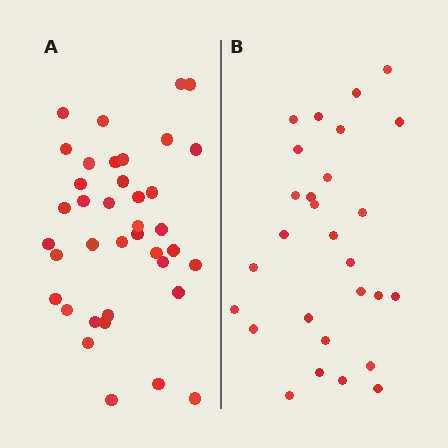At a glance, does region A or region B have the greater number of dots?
Region A (the left region) has more dots.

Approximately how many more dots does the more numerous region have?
Region A has roughly 10 or so more dots than region B.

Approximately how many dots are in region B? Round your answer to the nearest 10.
About 30 dots. (The exact count is 28, which rounds to 30.)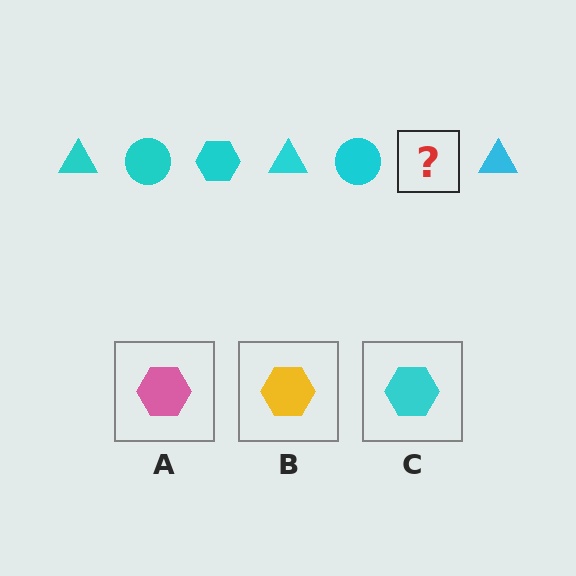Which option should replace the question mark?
Option C.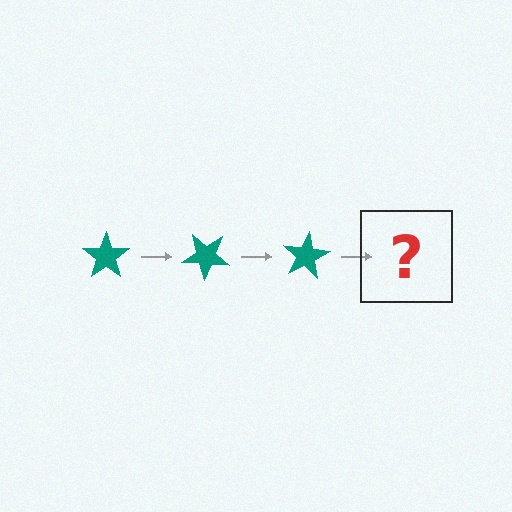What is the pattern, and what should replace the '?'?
The pattern is that the star rotates 40 degrees each step. The '?' should be a teal star rotated 120 degrees.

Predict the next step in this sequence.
The next step is a teal star rotated 120 degrees.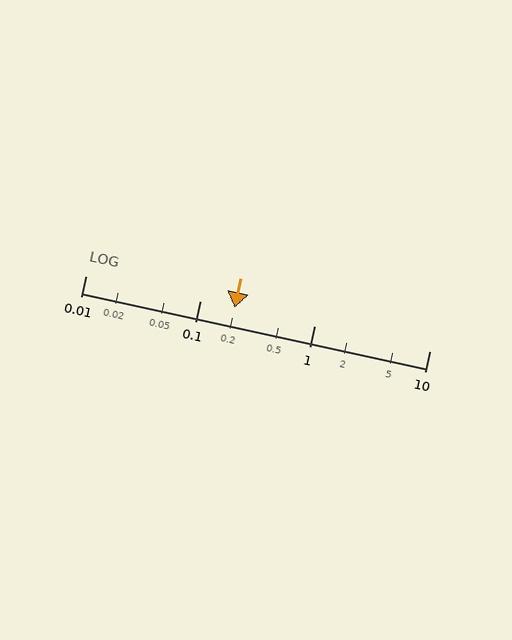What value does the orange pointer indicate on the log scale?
The pointer indicates approximately 0.2.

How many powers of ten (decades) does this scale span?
The scale spans 3 decades, from 0.01 to 10.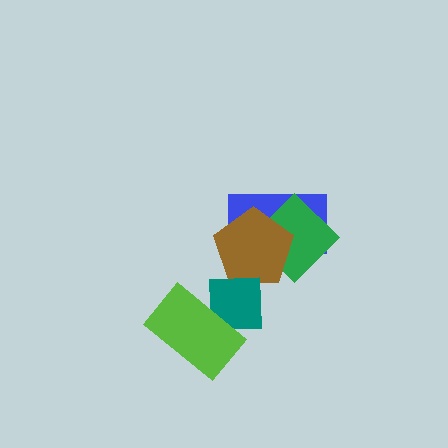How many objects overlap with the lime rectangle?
1 object overlaps with the lime rectangle.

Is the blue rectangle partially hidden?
Yes, it is partially covered by another shape.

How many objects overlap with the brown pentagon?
3 objects overlap with the brown pentagon.